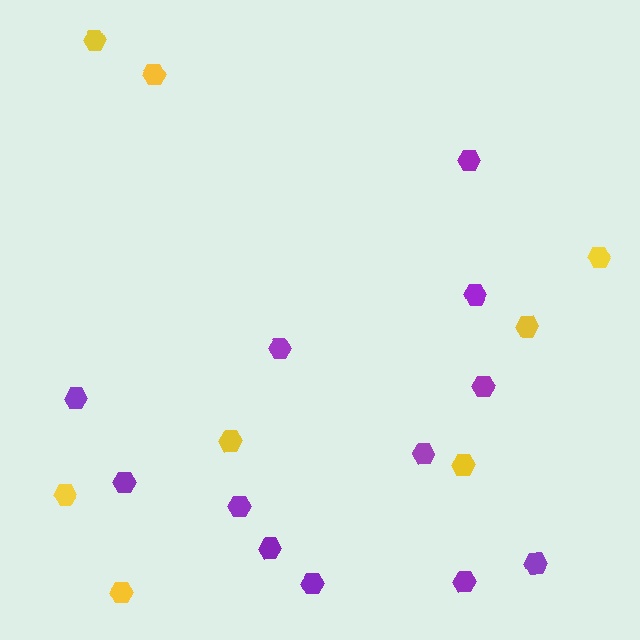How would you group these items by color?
There are 2 groups: one group of purple hexagons (12) and one group of yellow hexagons (8).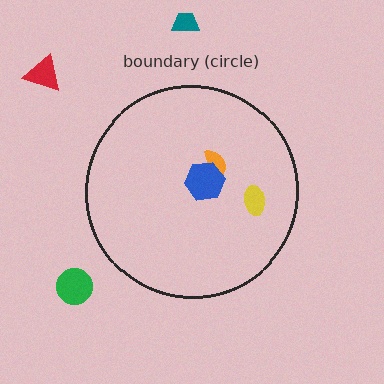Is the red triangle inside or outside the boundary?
Outside.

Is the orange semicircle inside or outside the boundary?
Inside.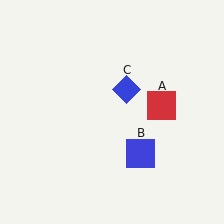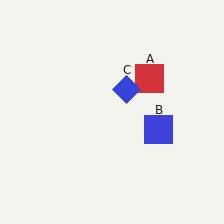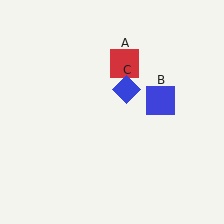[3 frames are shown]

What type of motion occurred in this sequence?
The red square (object A), blue square (object B) rotated counterclockwise around the center of the scene.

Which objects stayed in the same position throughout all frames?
Blue diamond (object C) remained stationary.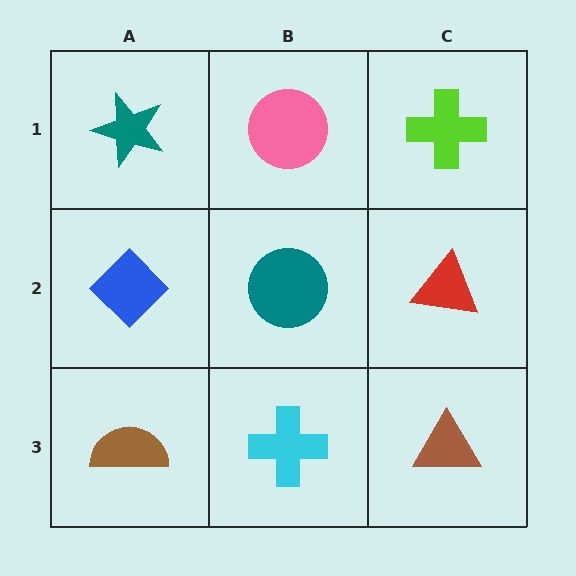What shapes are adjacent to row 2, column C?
A lime cross (row 1, column C), a brown triangle (row 3, column C), a teal circle (row 2, column B).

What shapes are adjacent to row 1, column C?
A red triangle (row 2, column C), a pink circle (row 1, column B).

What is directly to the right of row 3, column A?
A cyan cross.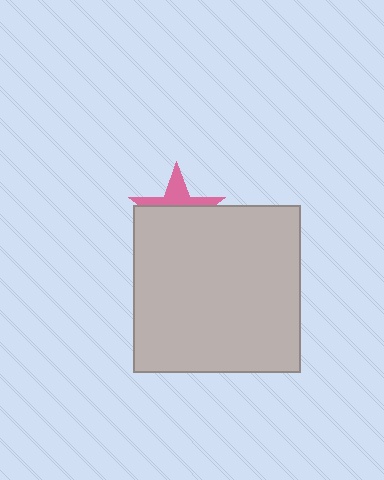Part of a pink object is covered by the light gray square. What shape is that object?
It is a star.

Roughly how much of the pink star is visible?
A small part of it is visible (roughly 38%).